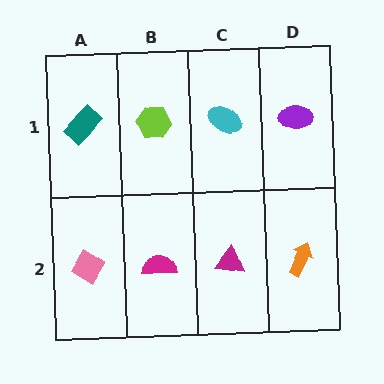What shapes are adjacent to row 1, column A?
A pink diamond (row 2, column A), a lime hexagon (row 1, column B).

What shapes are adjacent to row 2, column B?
A lime hexagon (row 1, column B), a pink diamond (row 2, column A), a magenta triangle (row 2, column C).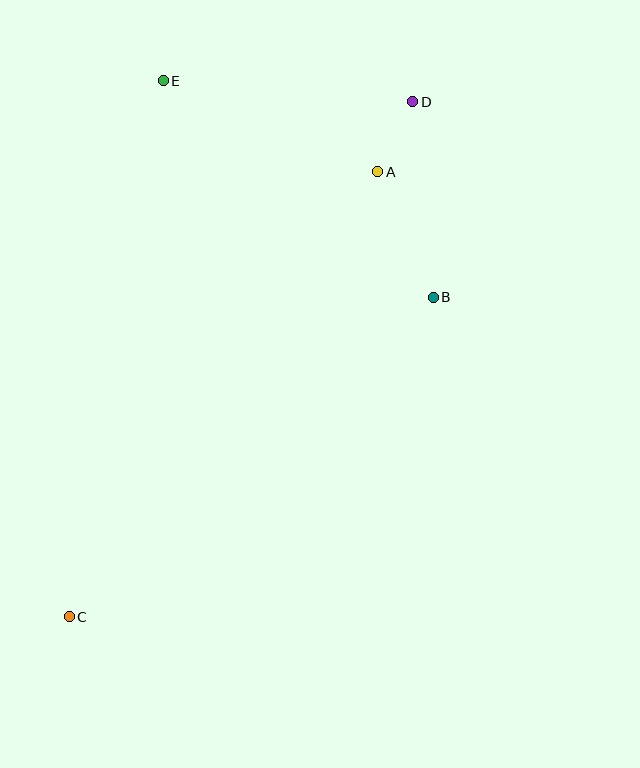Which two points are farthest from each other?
Points C and D are farthest from each other.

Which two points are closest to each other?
Points A and D are closest to each other.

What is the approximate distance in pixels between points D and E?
The distance between D and E is approximately 250 pixels.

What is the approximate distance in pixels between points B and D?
The distance between B and D is approximately 196 pixels.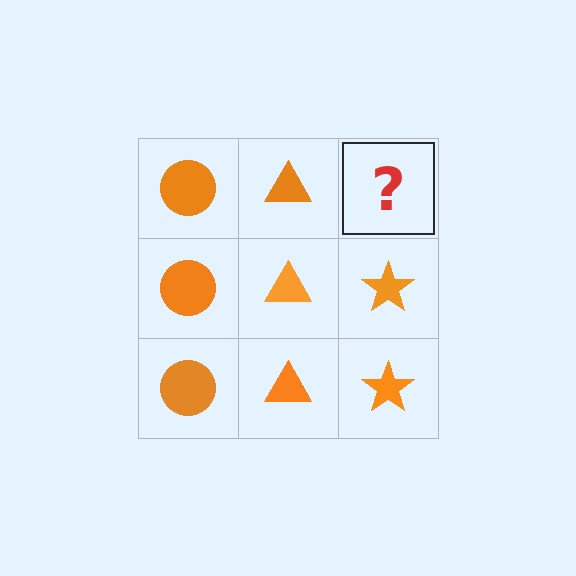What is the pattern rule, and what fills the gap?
The rule is that each column has a consistent shape. The gap should be filled with an orange star.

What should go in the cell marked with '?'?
The missing cell should contain an orange star.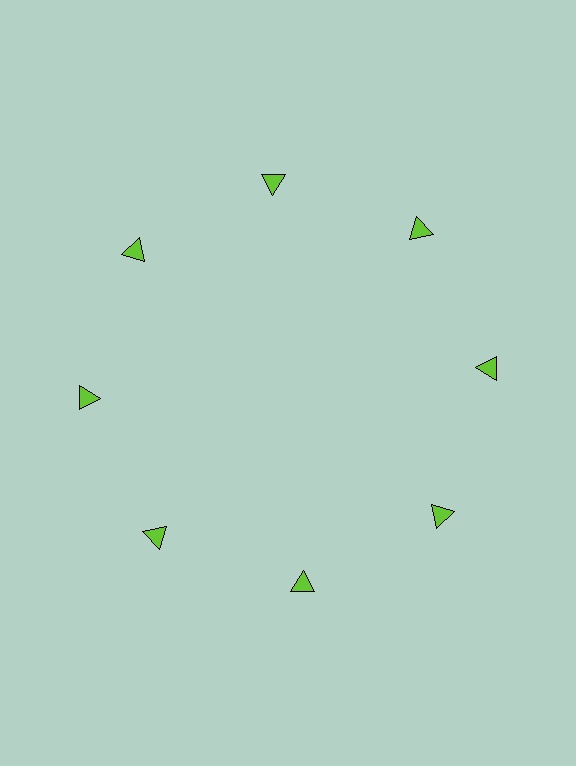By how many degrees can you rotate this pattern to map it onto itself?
The pattern maps onto itself every 45 degrees of rotation.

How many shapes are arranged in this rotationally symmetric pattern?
There are 8 shapes, arranged in 8 groups of 1.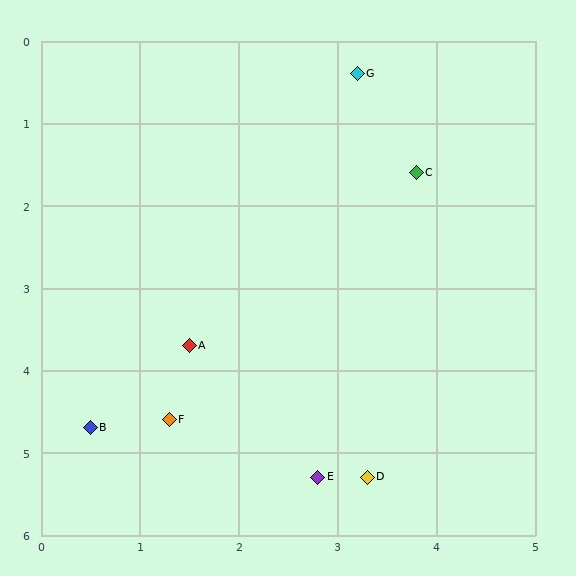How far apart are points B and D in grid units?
Points B and D are about 2.9 grid units apart.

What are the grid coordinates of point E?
Point E is at approximately (2.8, 5.3).